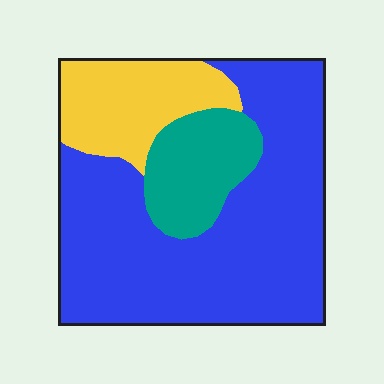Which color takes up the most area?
Blue, at roughly 65%.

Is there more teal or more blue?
Blue.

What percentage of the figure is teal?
Teal takes up about one sixth (1/6) of the figure.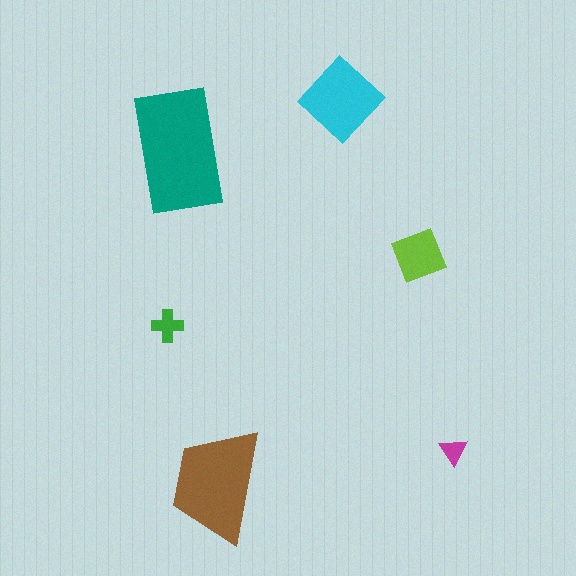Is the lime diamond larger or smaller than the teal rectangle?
Smaller.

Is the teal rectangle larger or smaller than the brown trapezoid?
Larger.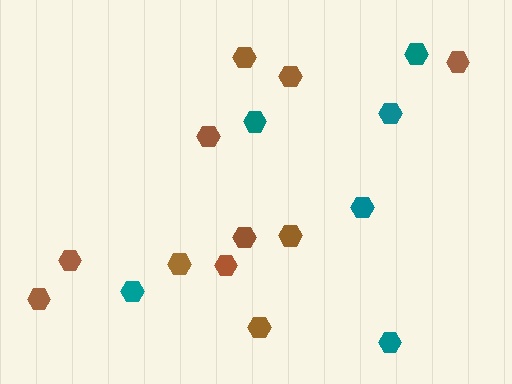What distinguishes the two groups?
There are 2 groups: one group of teal hexagons (6) and one group of brown hexagons (11).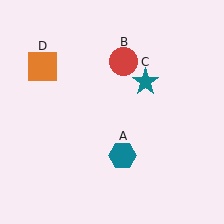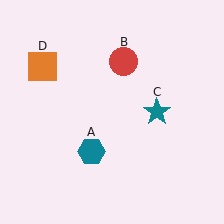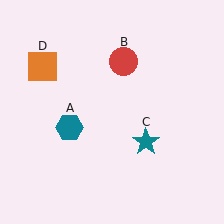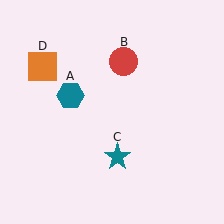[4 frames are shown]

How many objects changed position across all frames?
2 objects changed position: teal hexagon (object A), teal star (object C).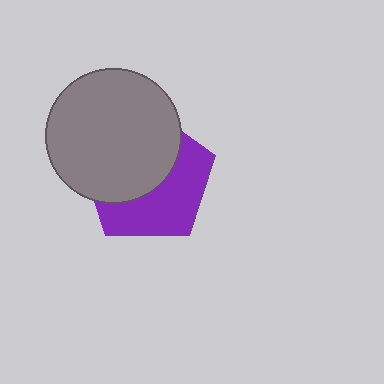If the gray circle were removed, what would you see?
You would see the complete purple pentagon.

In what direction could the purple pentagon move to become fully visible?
The purple pentagon could move toward the lower-right. That would shift it out from behind the gray circle entirely.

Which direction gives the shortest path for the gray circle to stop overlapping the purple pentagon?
Moving toward the upper-left gives the shortest separation.